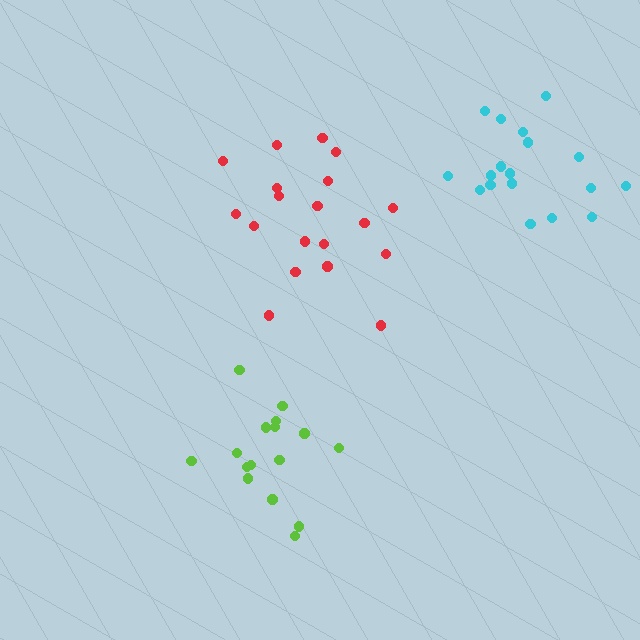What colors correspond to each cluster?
The clusters are colored: red, lime, cyan.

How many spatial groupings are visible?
There are 3 spatial groupings.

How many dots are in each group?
Group 1: 19 dots, Group 2: 16 dots, Group 3: 18 dots (53 total).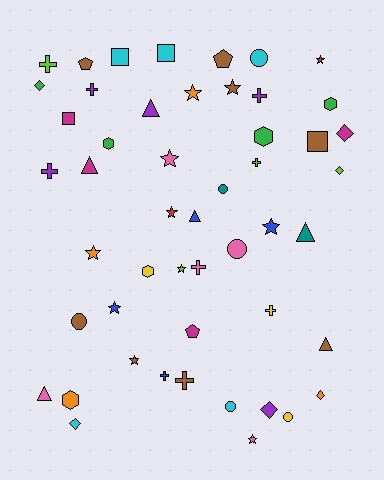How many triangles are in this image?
There are 6 triangles.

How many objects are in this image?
There are 50 objects.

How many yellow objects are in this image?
There are 3 yellow objects.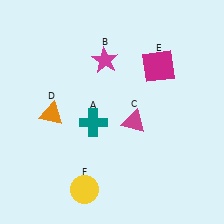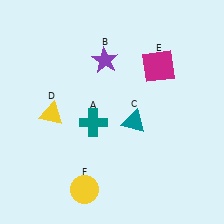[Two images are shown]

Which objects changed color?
B changed from magenta to purple. C changed from magenta to teal. D changed from orange to yellow.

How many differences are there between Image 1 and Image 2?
There are 3 differences between the two images.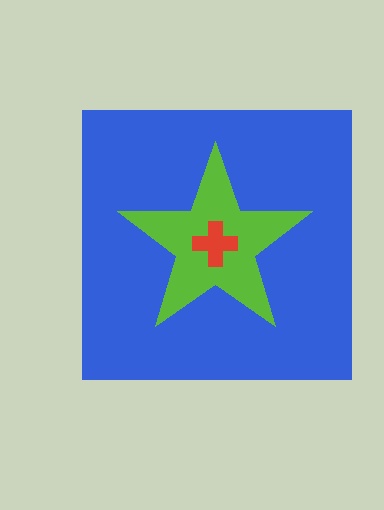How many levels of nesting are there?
3.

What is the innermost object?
The red cross.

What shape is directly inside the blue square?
The lime star.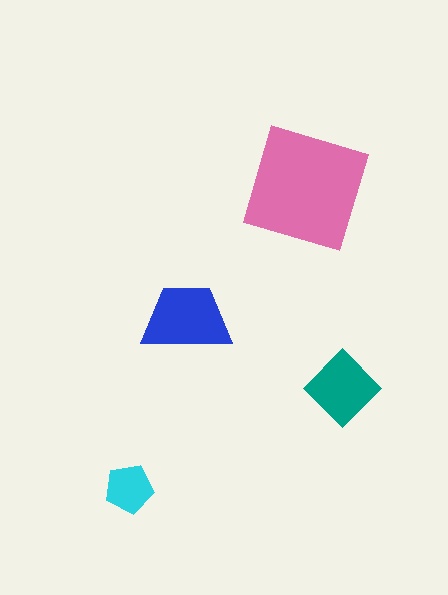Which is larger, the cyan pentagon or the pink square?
The pink square.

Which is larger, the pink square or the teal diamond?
The pink square.